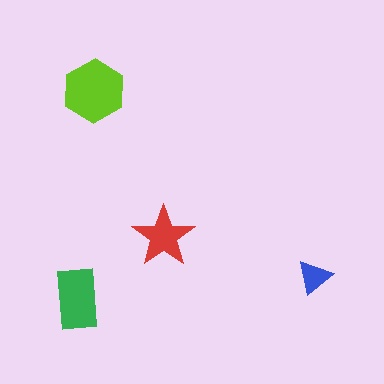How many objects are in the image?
There are 4 objects in the image.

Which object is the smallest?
The blue triangle.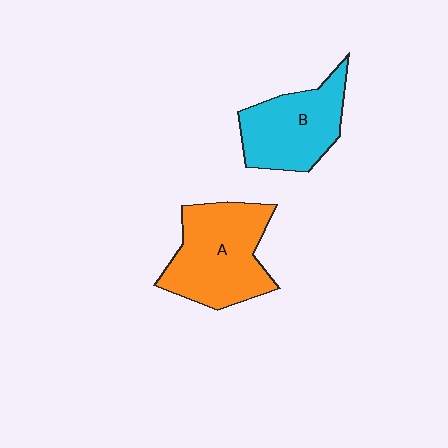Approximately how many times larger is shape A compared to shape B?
Approximately 1.2 times.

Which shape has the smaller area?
Shape B (cyan).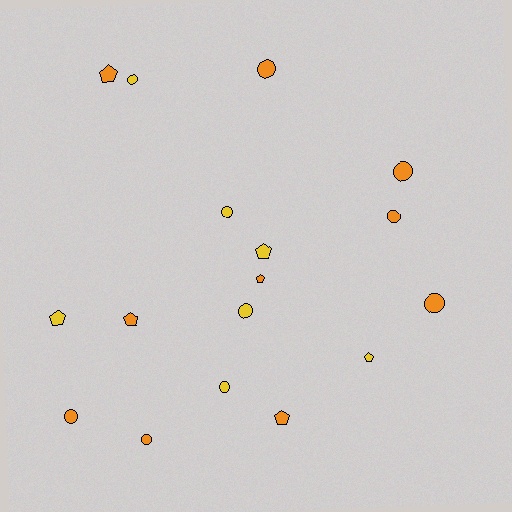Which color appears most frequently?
Orange, with 10 objects.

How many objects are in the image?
There are 17 objects.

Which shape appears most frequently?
Circle, with 10 objects.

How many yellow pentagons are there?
There are 3 yellow pentagons.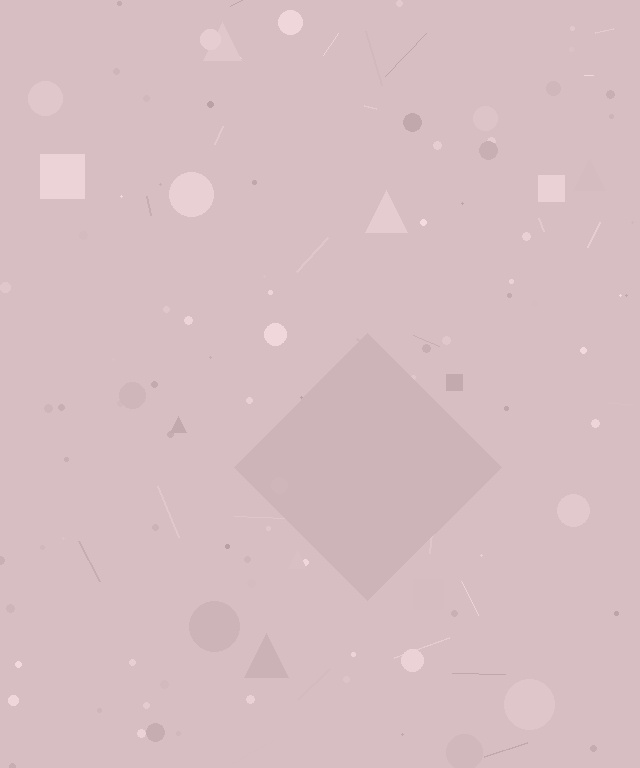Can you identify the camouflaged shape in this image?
The camouflaged shape is a diamond.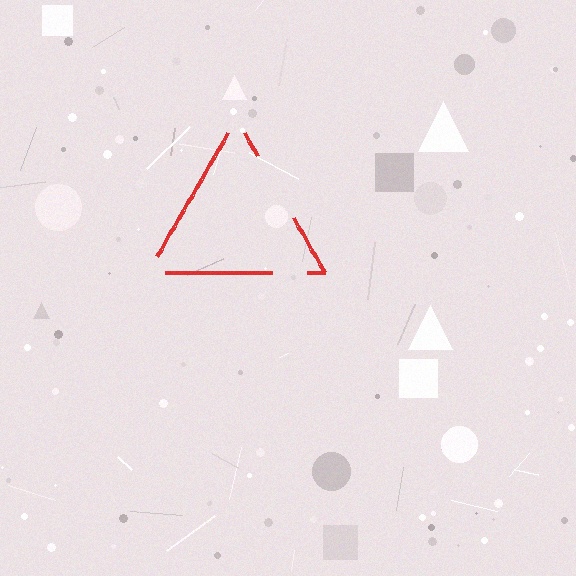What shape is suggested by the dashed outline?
The dashed outline suggests a triangle.